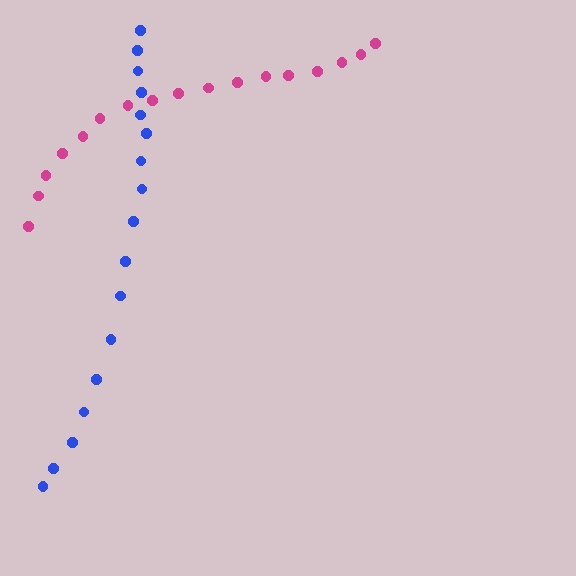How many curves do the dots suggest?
There are 2 distinct paths.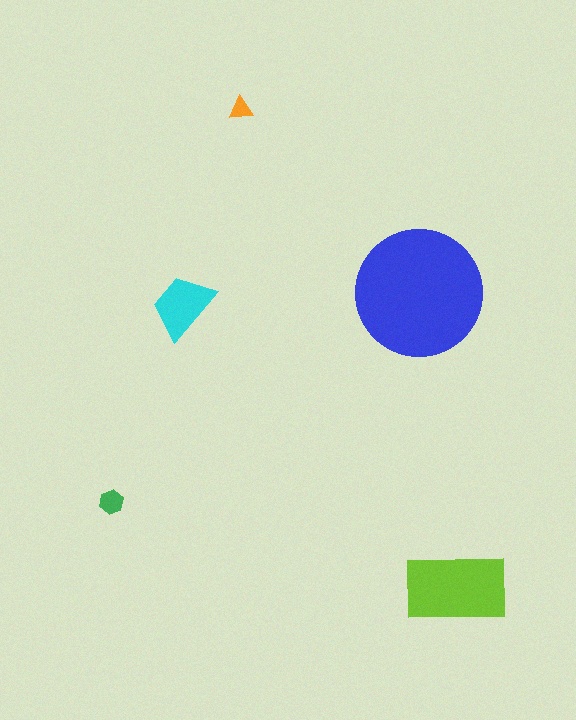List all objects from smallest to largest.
The orange triangle, the green hexagon, the cyan trapezoid, the lime rectangle, the blue circle.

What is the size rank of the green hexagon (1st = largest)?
4th.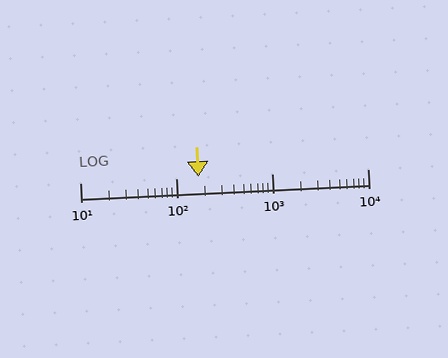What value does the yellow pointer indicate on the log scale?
The pointer indicates approximately 170.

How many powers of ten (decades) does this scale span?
The scale spans 3 decades, from 10 to 10000.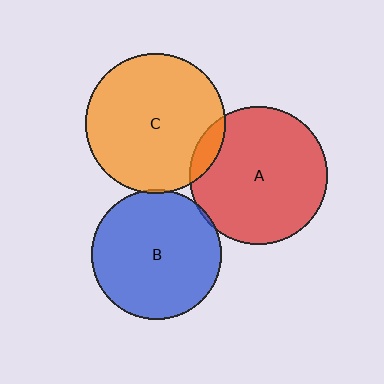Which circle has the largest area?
Circle C (orange).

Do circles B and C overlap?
Yes.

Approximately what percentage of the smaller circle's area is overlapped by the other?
Approximately 5%.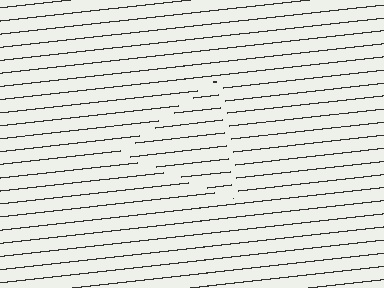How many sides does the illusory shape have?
3 sides — the line-ends trace a triangle.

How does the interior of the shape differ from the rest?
The interior of the shape contains the same grating, shifted by half a period — the contour is defined by the phase discontinuity where line-ends from the inner and outer gratings abut.